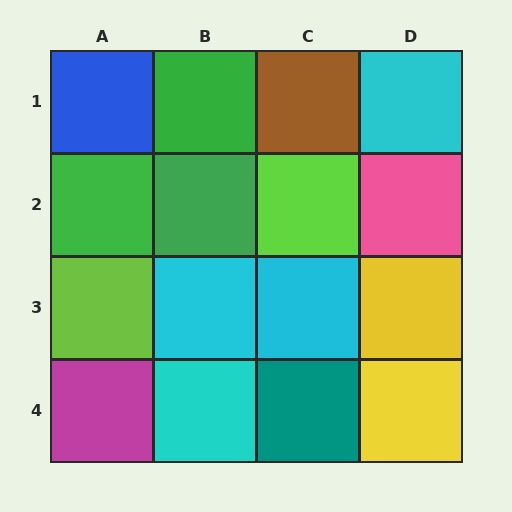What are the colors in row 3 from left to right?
Lime, cyan, cyan, yellow.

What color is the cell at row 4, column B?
Cyan.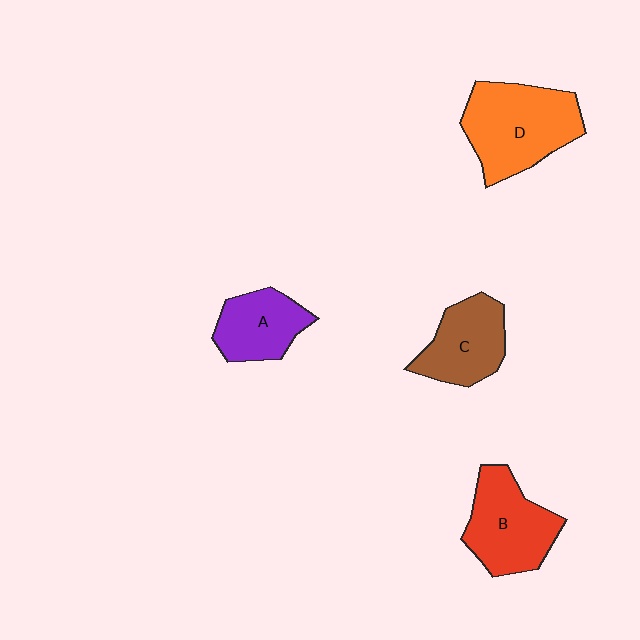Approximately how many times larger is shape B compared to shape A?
Approximately 1.3 times.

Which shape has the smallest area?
Shape A (purple).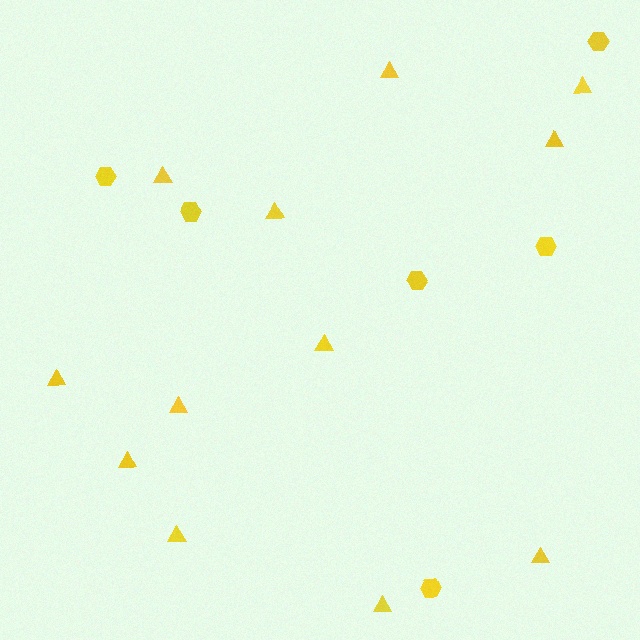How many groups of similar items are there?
There are 2 groups: one group of hexagons (6) and one group of triangles (12).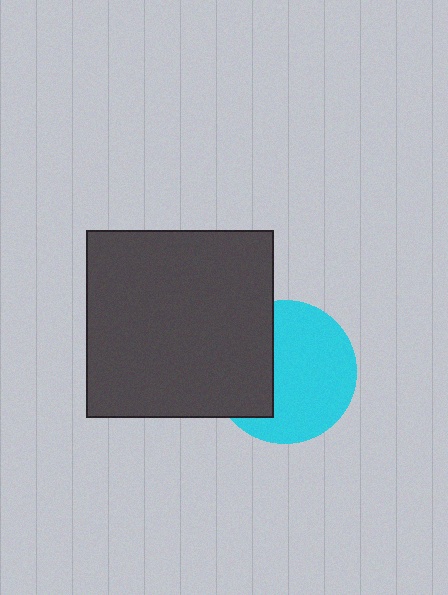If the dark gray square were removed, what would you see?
You would see the complete cyan circle.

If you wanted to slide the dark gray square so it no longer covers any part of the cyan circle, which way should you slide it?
Slide it left — that is the most direct way to separate the two shapes.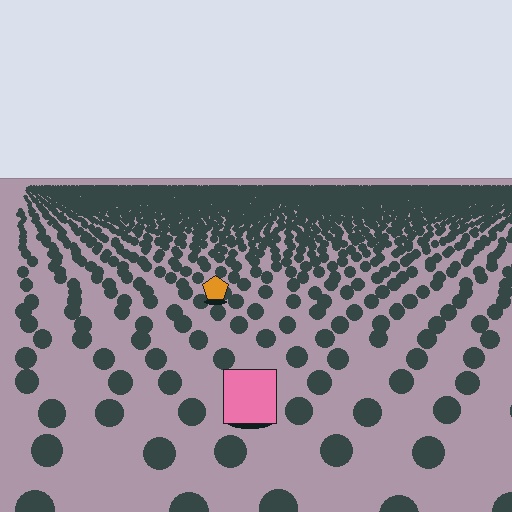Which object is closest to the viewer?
The pink square is closest. The texture marks near it are larger and more spread out.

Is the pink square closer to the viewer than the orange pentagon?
Yes. The pink square is closer — you can tell from the texture gradient: the ground texture is coarser near it.